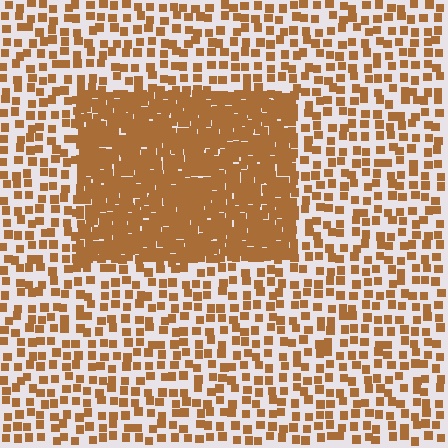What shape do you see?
I see a rectangle.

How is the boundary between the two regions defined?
The boundary is defined by a change in element density (approximately 2.9x ratio). All elements are the same color, size, and shape.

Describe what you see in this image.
The image contains small brown elements arranged at two different densities. A rectangle-shaped region is visible where the elements are more densely packed than the surrounding area.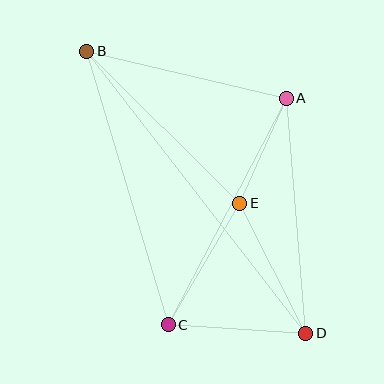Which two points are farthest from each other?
Points B and D are farthest from each other.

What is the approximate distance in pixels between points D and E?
The distance between D and E is approximately 145 pixels.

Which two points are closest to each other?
Points A and E are closest to each other.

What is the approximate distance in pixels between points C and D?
The distance between C and D is approximately 138 pixels.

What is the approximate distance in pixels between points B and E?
The distance between B and E is approximately 216 pixels.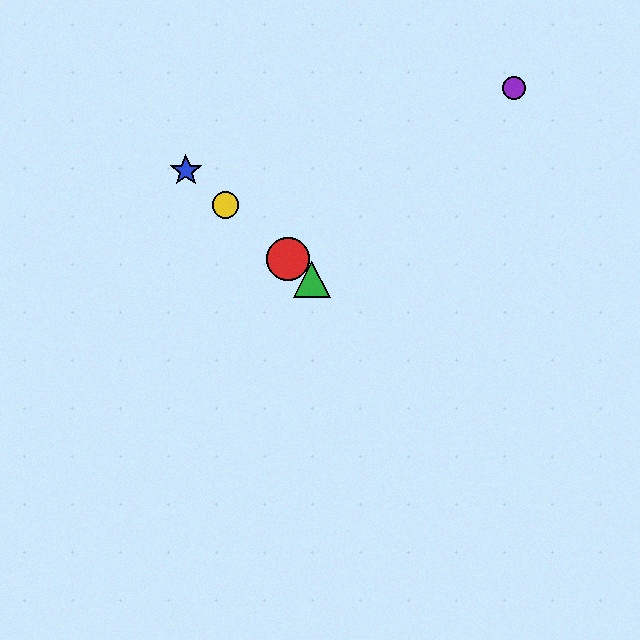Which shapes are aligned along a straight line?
The red circle, the blue star, the green triangle, the yellow circle are aligned along a straight line.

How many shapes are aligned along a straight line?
4 shapes (the red circle, the blue star, the green triangle, the yellow circle) are aligned along a straight line.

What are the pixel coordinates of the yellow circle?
The yellow circle is at (225, 205).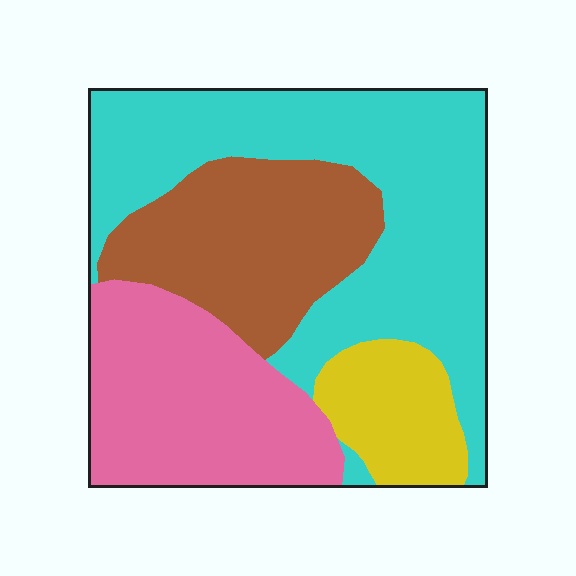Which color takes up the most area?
Cyan, at roughly 40%.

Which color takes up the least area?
Yellow, at roughly 10%.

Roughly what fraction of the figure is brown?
Brown takes up about one fifth (1/5) of the figure.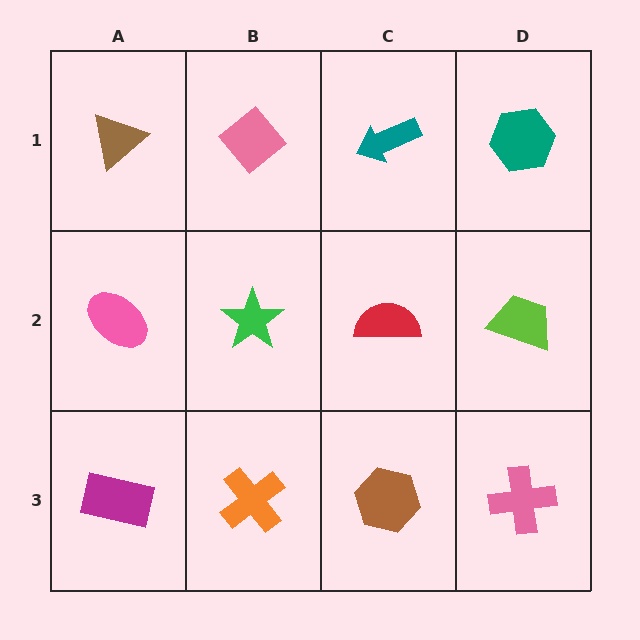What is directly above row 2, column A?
A brown triangle.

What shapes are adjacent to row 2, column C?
A teal arrow (row 1, column C), a brown hexagon (row 3, column C), a green star (row 2, column B), a lime trapezoid (row 2, column D).